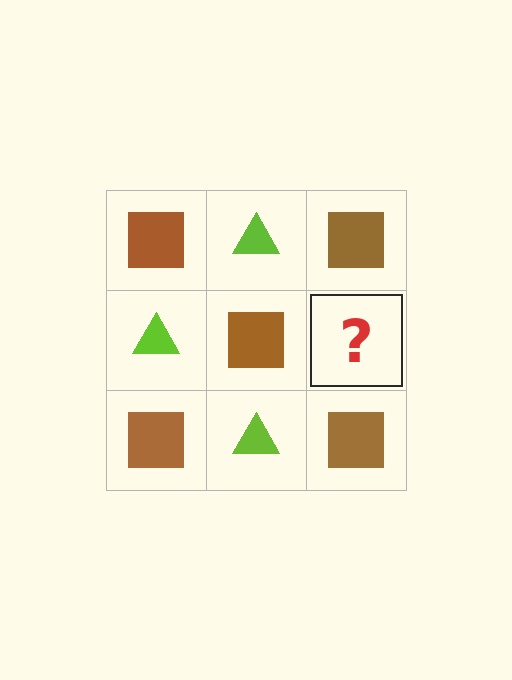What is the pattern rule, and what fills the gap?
The rule is that it alternates brown square and lime triangle in a checkerboard pattern. The gap should be filled with a lime triangle.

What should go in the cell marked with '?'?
The missing cell should contain a lime triangle.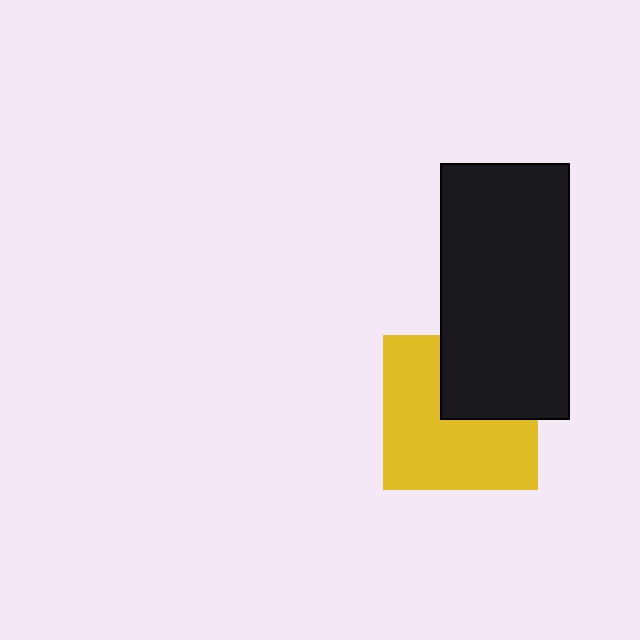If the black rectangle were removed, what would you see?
You would see the complete yellow square.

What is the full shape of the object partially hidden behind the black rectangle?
The partially hidden object is a yellow square.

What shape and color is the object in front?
The object in front is a black rectangle.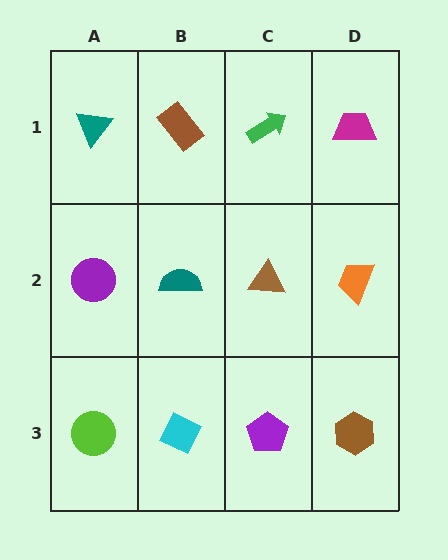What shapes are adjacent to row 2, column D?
A magenta trapezoid (row 1, column D), a brown hexagon (row 3, column D), a brown triangle (row 2, column C).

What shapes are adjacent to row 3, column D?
An orange trapezoid (row 2, column D), a purple pentagon (row 3, column C).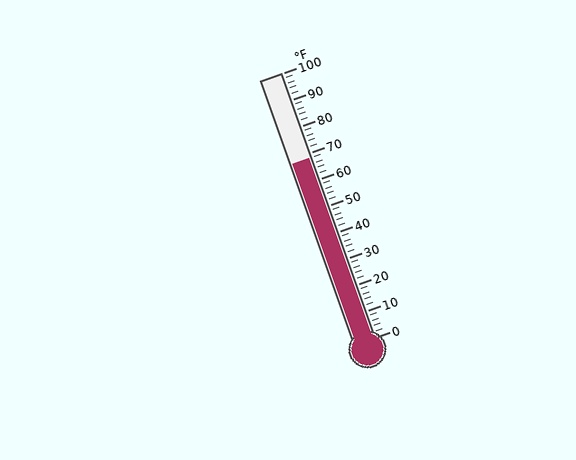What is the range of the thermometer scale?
The thermometer scale ranges from 0°F to 100°F.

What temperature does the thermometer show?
The thermometer shows approximately 68°F.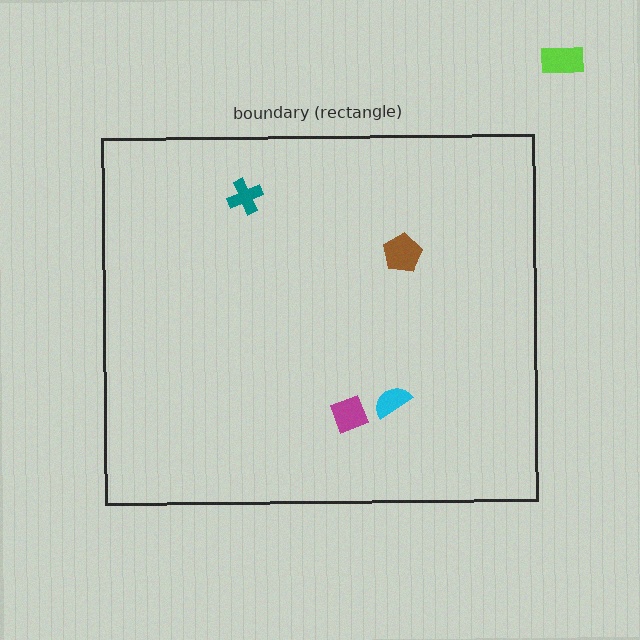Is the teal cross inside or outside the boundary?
Inside.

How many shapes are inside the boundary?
4 inside, 1 outside.